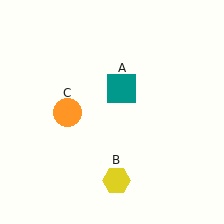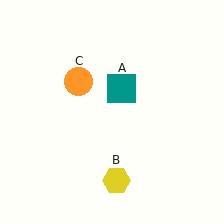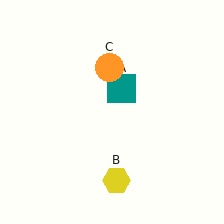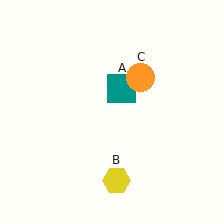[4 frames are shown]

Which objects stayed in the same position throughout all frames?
Teal square (object A) and yellow hexagon (object B) remained stationary.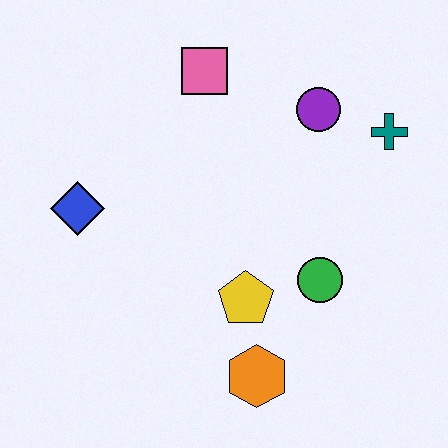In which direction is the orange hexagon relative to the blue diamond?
The orange hexagon is to the right of the blue diamond.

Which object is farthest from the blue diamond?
The teal cross is farthest from the blue diamond.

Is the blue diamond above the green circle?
Yes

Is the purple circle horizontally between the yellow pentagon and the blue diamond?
No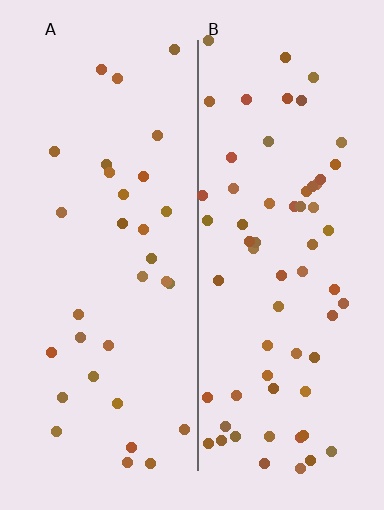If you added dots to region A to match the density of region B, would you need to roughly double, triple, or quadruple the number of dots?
Approximately double.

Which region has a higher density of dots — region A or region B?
B (the right).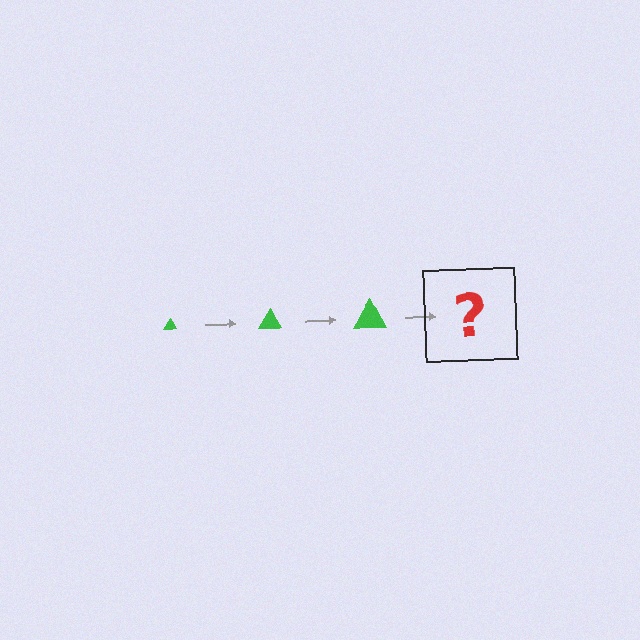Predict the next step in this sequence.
The next step is a green triangle, larger than the previous one.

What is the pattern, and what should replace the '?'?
The pattern is that the triangle gets progressively larger each step. The '?' should be a green triangle, larger than the previous one.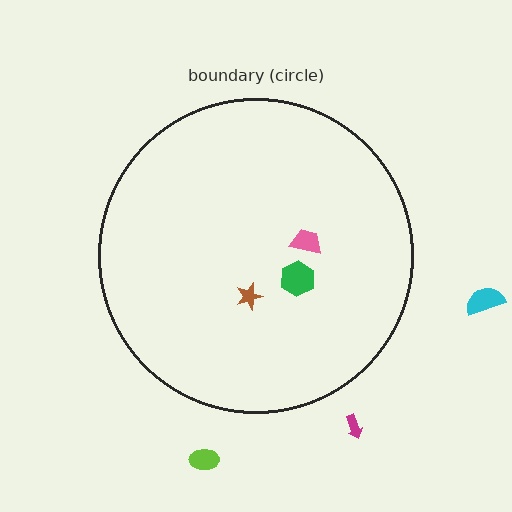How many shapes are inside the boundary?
3 inside, 3 outside.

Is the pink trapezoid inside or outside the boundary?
Inside.